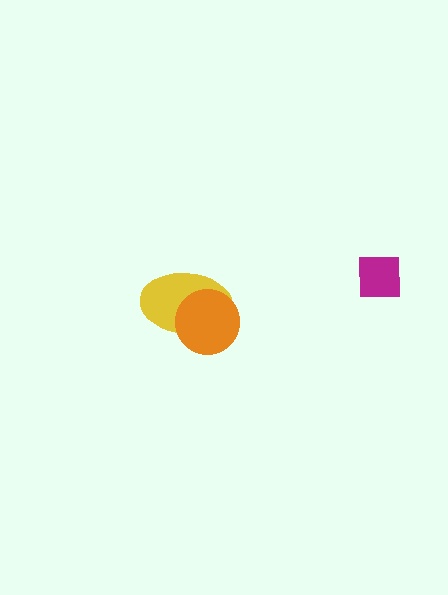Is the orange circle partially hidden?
No, no other shape covers it.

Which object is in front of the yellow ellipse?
The orange circle is in front of the yellow ellipse.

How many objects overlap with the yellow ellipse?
1 object overlaps with the yellow ellipse.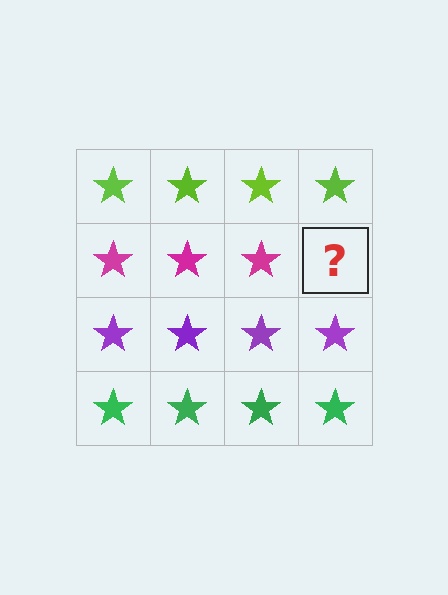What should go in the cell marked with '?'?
The missing cell should contain a magenta star.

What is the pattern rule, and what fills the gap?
The rule is that each row has a consistent color. The gap should be filled with a magenta star.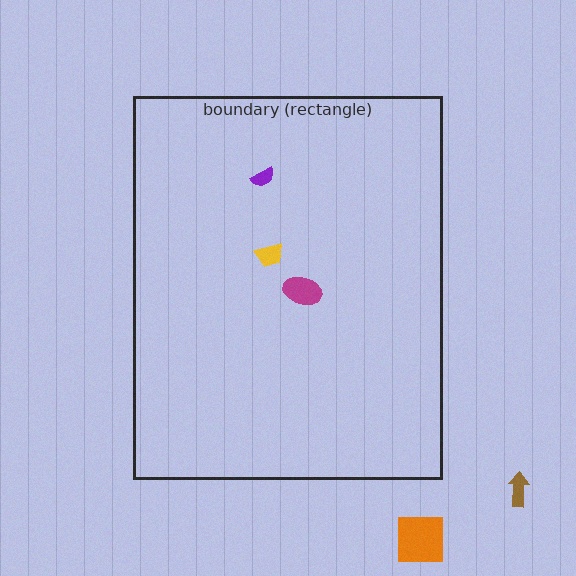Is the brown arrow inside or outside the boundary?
Outside.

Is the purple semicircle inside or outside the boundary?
Inside.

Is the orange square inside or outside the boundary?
Outside.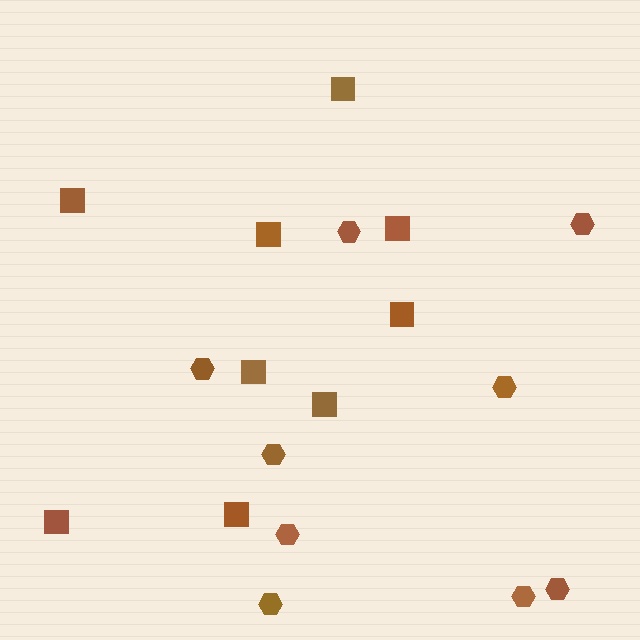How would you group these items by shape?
There are 2 groups: one group of squares (9) and one group of hexagons (9).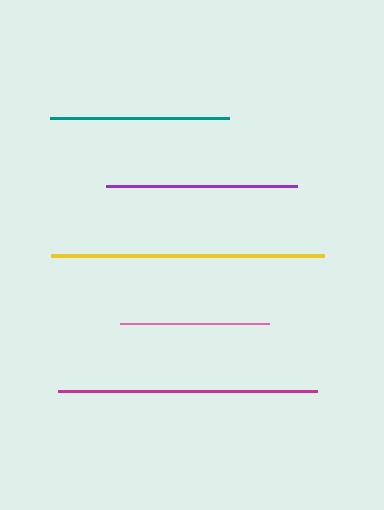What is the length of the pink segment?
The pink segment is approximately 149 pixels long.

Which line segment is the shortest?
The pink line is the shortest at approximately 149 pixels.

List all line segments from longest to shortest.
From longest to shortest: yellow, magenta, purple, teal, pink.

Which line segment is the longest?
The yellow line is the longest at approximately 272 pixels.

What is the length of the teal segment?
The teal segment is approximately 179 pixels long.